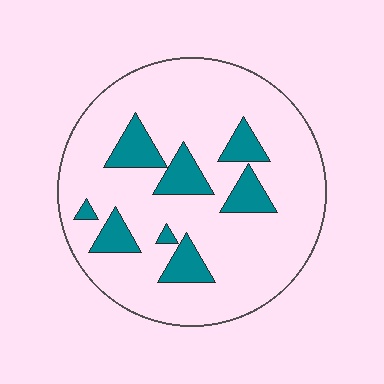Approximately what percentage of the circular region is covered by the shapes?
Approximately 15%.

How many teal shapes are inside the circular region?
8.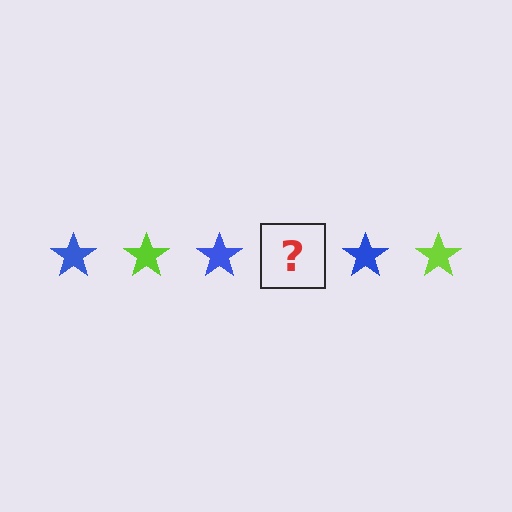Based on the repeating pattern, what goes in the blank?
The blank should be a lime star.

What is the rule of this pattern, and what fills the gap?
The rule is that the pattern cycles through blue, lime stars. The gap should be filled with a lime star.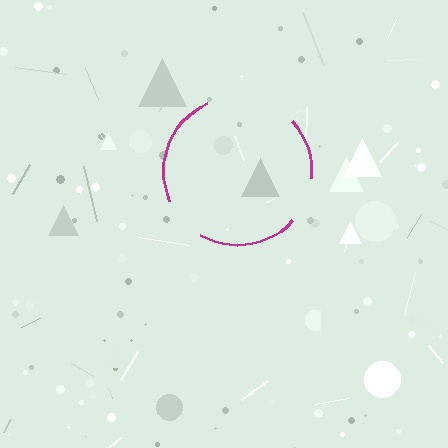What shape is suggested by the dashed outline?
The dashed outline suggests a circle.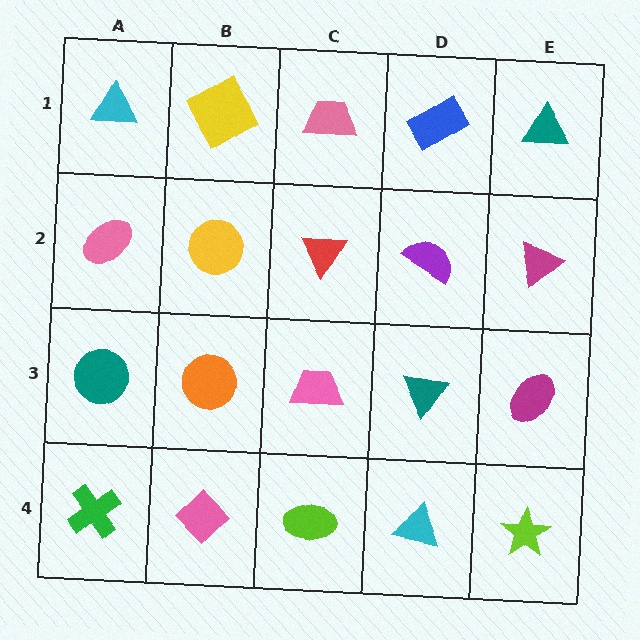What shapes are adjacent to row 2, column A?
A cyan triangle (row 1, column A), a teal circle (row 3, column A), a yellow circle (row 2, column B).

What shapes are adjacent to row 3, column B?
A yellow circle (row 2, column B), a pink diamond (row 4, column B), a teal circle (row 3, column A), a pink trapezoid (row 3, column C).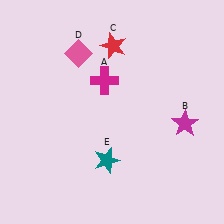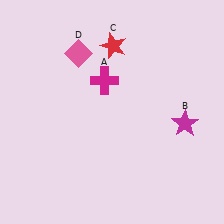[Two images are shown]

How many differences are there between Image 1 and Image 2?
There is 1 difference between the two images.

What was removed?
The teal star (E) was removed in Image 2.